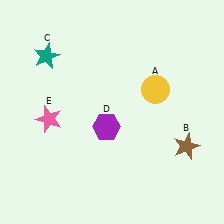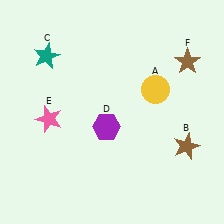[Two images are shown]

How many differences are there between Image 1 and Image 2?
There is 1 difference between the two images.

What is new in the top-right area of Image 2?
A brown star (F) was added in the top-right area of Image 2.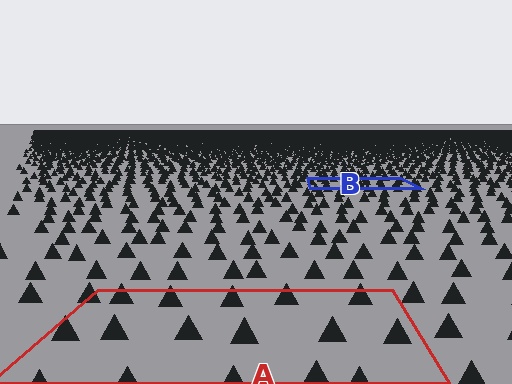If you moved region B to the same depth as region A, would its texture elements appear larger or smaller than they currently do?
They would appear larger. At a closer depth, the same texture elements are projected at a bigger on-screen size.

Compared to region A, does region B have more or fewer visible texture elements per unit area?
Region B has more texture elements per unit area — they are packed more densely because it is farther away.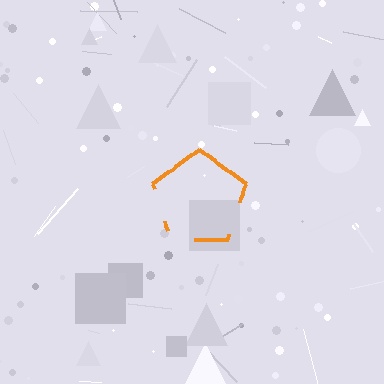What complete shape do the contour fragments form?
The contour fragments form a pentagon.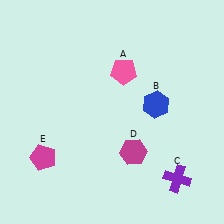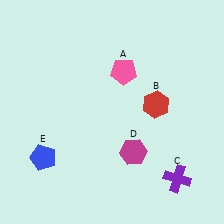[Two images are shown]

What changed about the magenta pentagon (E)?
In Image 1, E is magenta. In Image 2, it changed to blue.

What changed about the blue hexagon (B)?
In Image 1, B is blue. In Image 2, it changed to red.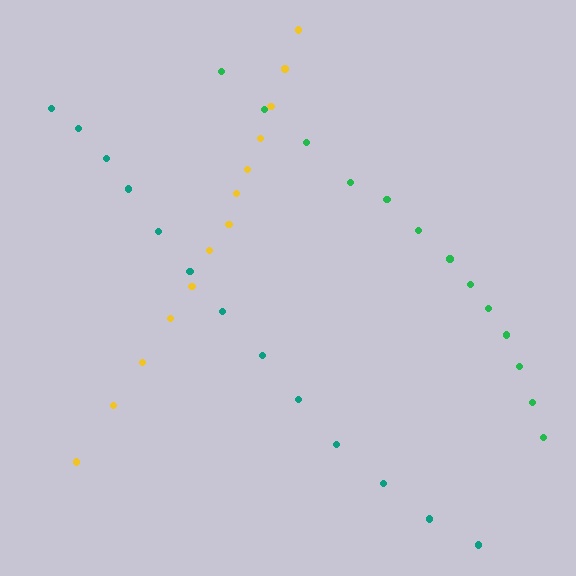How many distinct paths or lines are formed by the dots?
There are 3 distinct paths.